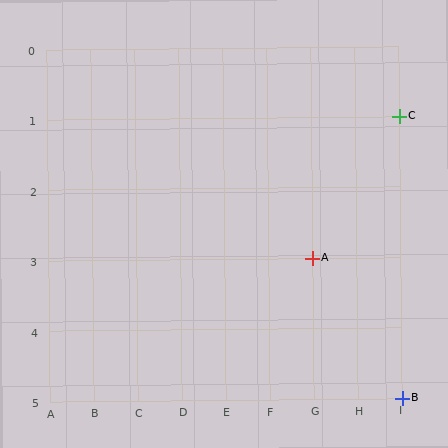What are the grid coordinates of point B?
Point B is at grid coordinates (I, 5).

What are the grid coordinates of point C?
Point C is at grid coordinates (I, 1).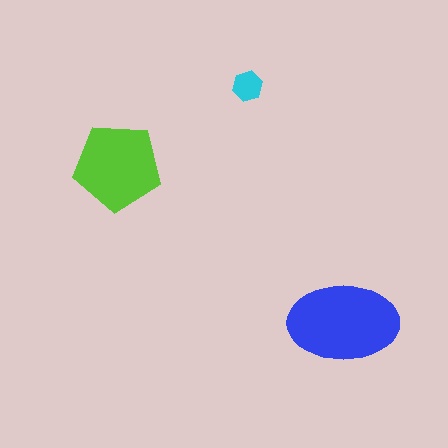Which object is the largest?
The blue ellipse.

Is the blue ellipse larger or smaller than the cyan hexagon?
Larger.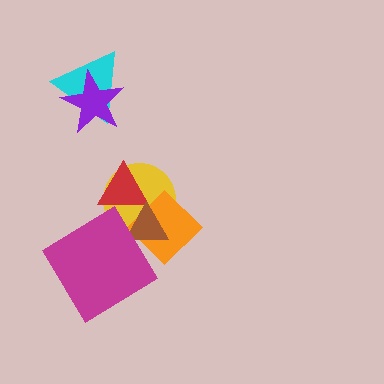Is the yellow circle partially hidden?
Yes, it is partially covered by another shape.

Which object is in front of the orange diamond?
The brown triangle is in front of the orange diamond.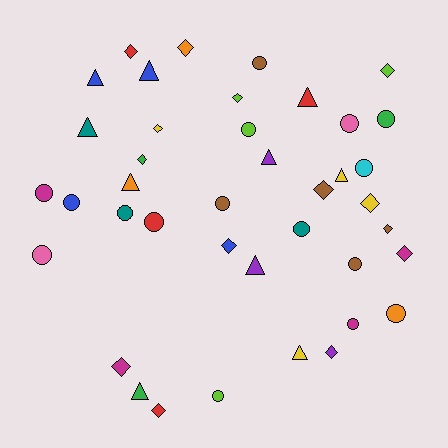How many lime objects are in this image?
There are 4 lime objects.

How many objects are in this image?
There are 40 objects.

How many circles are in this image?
There are 16 circles.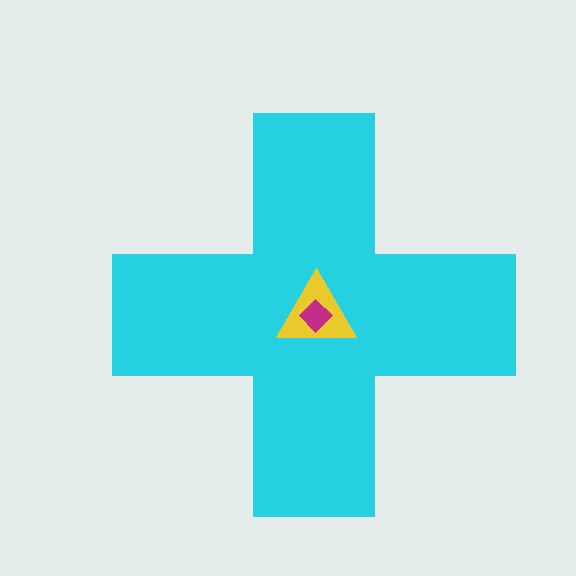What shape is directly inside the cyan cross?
The yellow triangle.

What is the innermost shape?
The magenta diamond.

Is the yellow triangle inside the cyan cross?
Yes.